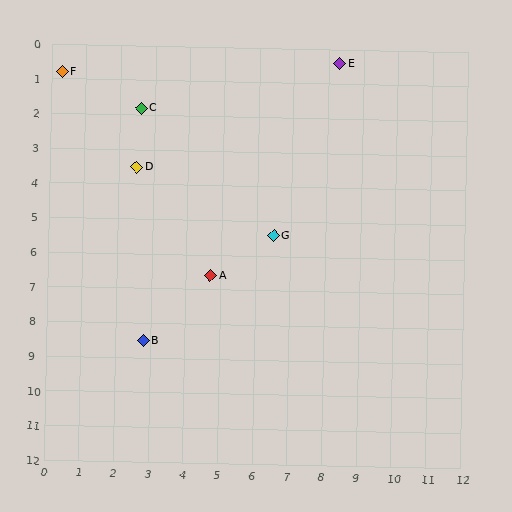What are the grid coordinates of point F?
Point F is at approximately (0.3, 0.8).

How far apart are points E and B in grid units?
Points E and B are about 9.8 grid units apart.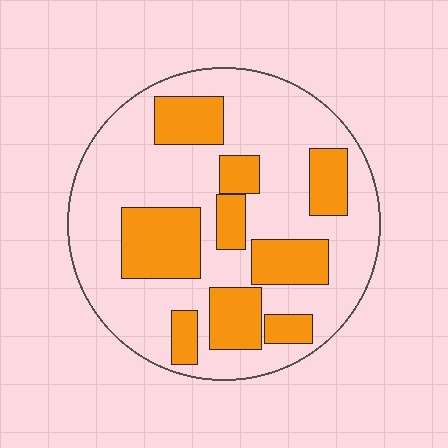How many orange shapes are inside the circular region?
9.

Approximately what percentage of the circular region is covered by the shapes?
Approximately 30%.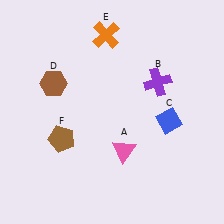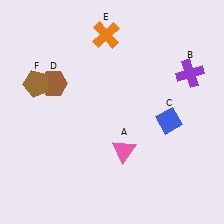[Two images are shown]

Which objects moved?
The objects that moved are: the purple cross (B), the brown pentagon (F).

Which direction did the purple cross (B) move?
The purple cross (B) moved right.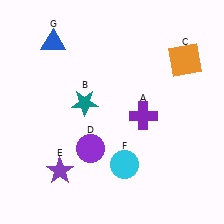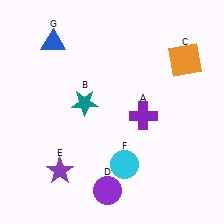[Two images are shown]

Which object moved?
The purple circle (D) moved down.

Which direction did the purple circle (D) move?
The purple circle (D) moved down.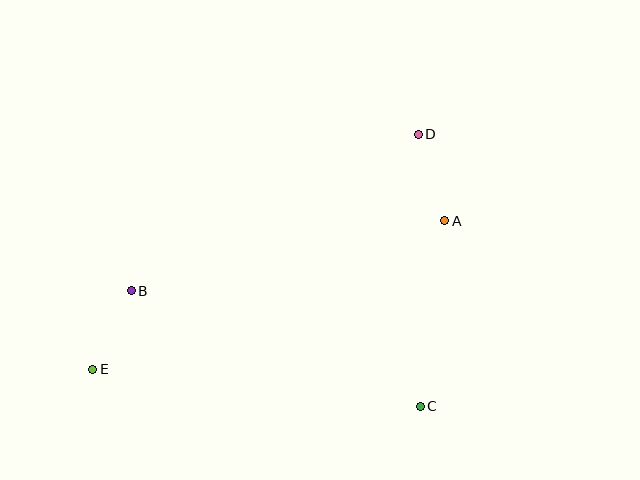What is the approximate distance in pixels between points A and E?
The distance between A and E is approximately 382 pixels.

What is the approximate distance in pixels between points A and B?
The distance between A and B is approximately 321 pixels.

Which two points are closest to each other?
Points B and E are closest to each other.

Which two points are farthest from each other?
Points D and E are farthest from each other.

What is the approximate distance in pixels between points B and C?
The distance between B and C is approximately 311 pixels.